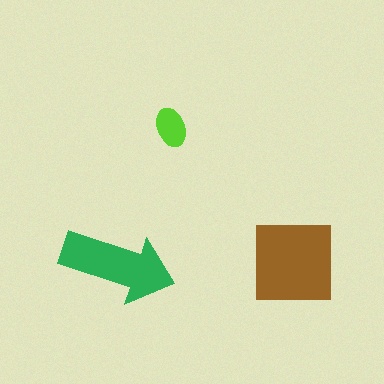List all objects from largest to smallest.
The brown square, the green arrow, the lime ellipse.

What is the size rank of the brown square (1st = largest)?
1st.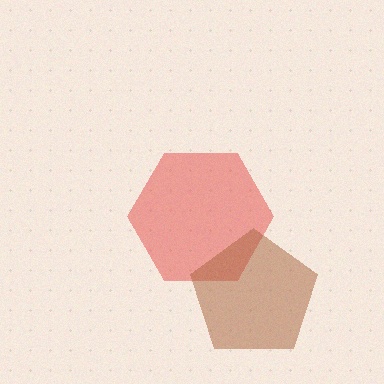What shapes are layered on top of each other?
The layered shapes are: a red hexagon, a brown pentagon.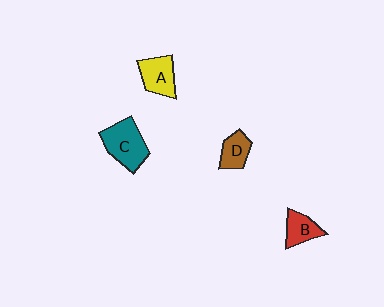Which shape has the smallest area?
Shape D (brown).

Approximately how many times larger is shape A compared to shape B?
Approximately 1.3 times.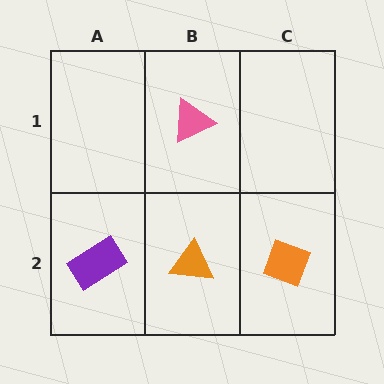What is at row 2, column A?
A purple rectangle.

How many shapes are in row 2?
3 shapes.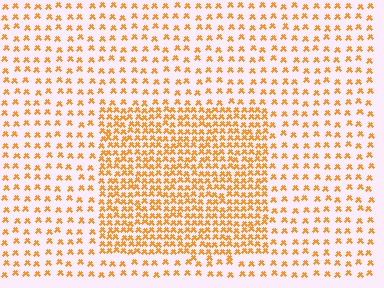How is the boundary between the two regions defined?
The boundary is defined by a change in element density (approximately 2.3x ratio). All elements are the same color, size, and shape.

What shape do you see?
I see a rectangle.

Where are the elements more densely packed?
The elements are more densely packed inside the rectangle boundary.